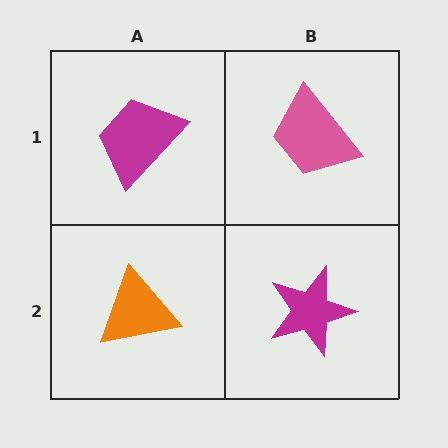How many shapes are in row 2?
2 shapes.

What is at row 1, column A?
A magenta trapezoid.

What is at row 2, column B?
A magenta star.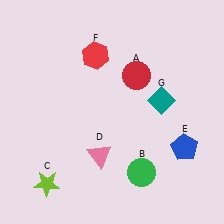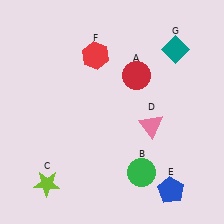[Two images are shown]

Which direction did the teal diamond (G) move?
The teal diamond (G) moved up.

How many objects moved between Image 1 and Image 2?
3 objects moved between the two images.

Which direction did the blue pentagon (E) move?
The blue pentagon (E) moved down.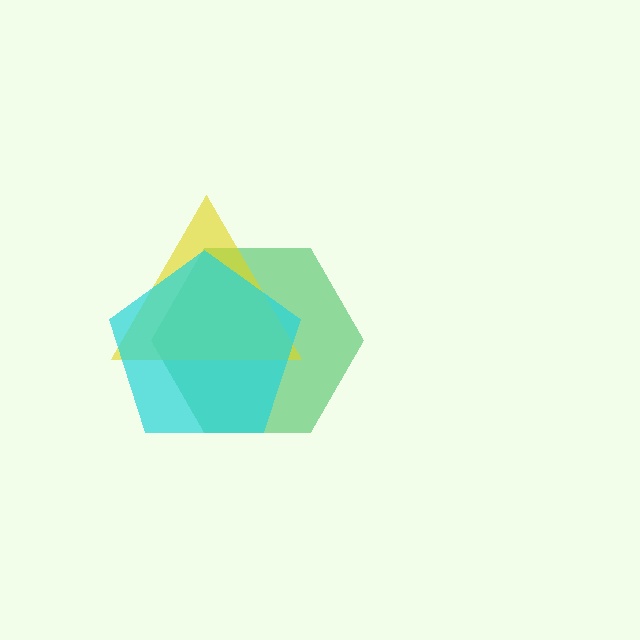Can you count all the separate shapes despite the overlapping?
Yes, there are 3 separate shapes.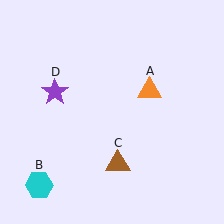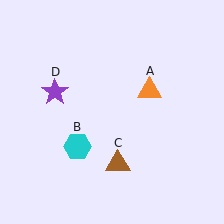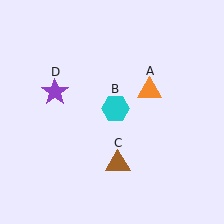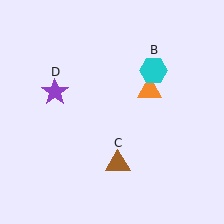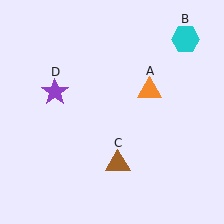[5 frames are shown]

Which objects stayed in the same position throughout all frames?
Orange triangle (object A) and brown triangle (object C) and purple star (object D) remained stationary.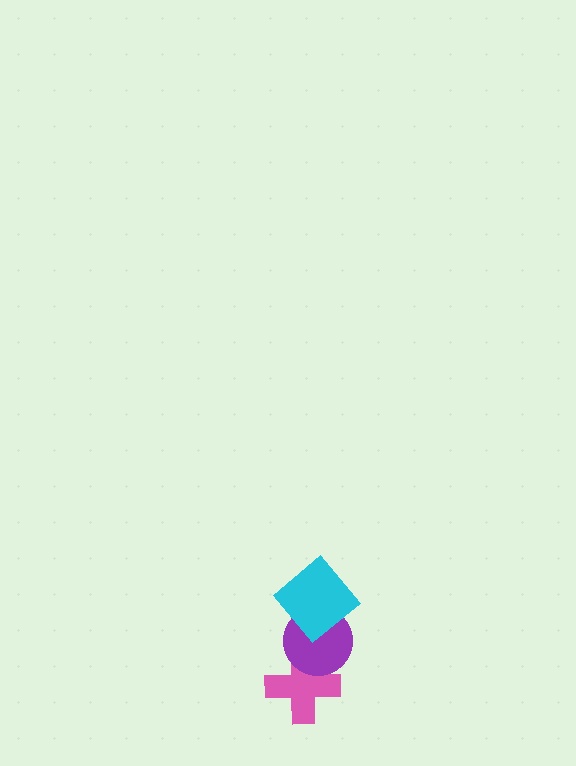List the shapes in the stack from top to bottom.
From top to bottom: the cyan diamond, the purple circle, the pink cross.